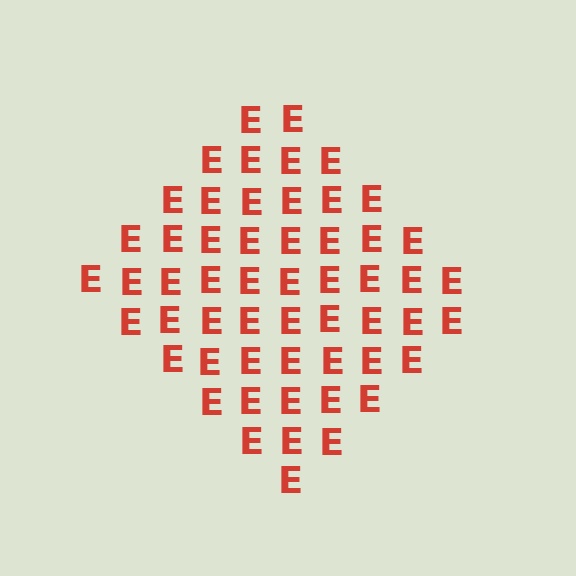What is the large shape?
The large shape is a diamond.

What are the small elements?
The small elements are letter E's.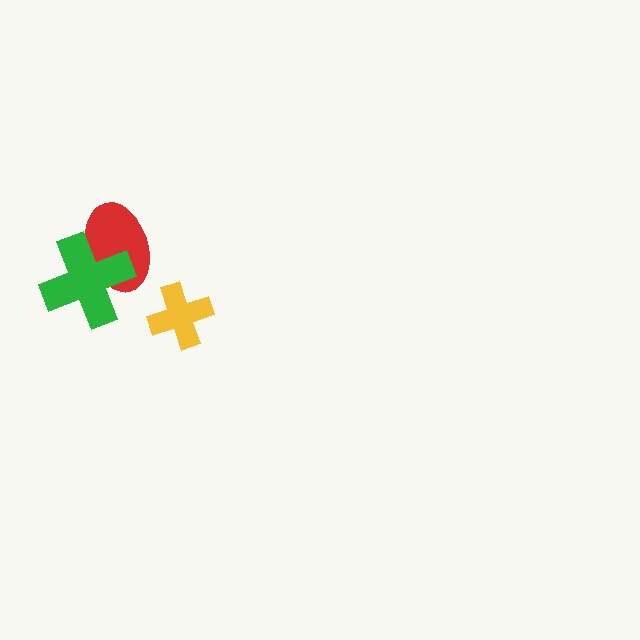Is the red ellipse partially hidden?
Yes, it is partially covered by another shape.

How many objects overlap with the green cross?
1 object overlaps with the green cross.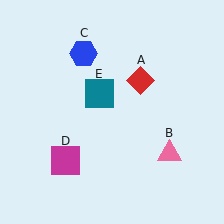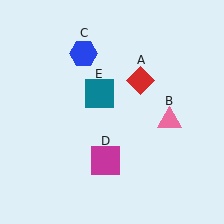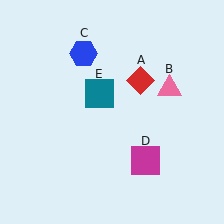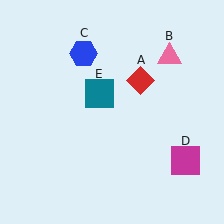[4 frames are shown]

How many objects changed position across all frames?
2 objects changed position: pink triangle (object B), magenta square (object D).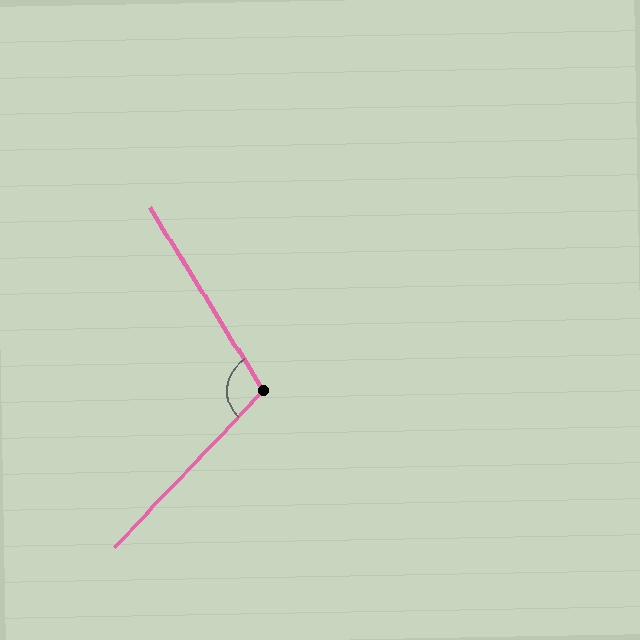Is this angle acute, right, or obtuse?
It is obtuse.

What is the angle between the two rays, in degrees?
Approximately 105 degrees.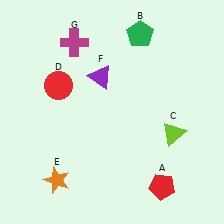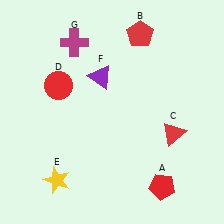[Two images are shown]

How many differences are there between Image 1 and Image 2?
There are 3 differences between the two images.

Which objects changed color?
B changed from green to red. C changed from lime to red. E changed from orange to yellow.